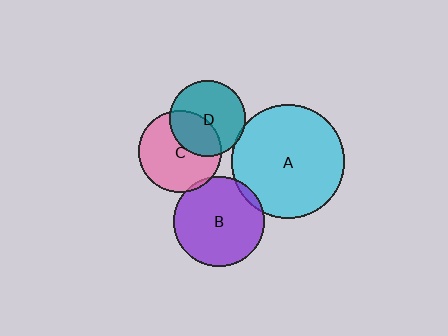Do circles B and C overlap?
Yes.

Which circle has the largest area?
Circle A (cyan).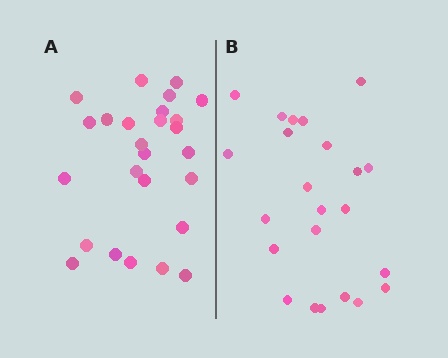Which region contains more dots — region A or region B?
Region A (the left region) has more dots.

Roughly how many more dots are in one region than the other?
Region A has just a few more — roughly 2 or 3 more dots than region B.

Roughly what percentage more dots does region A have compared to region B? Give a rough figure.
About 15% more.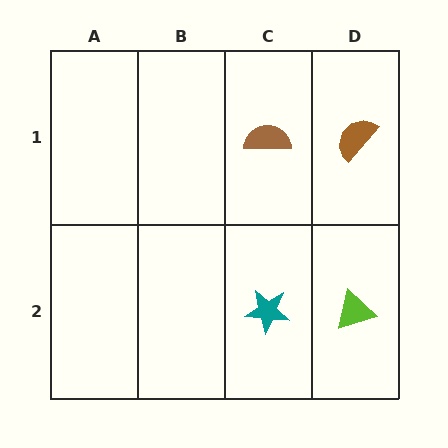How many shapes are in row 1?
2 shapes.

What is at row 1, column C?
A brown semicircle.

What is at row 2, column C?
A teal star.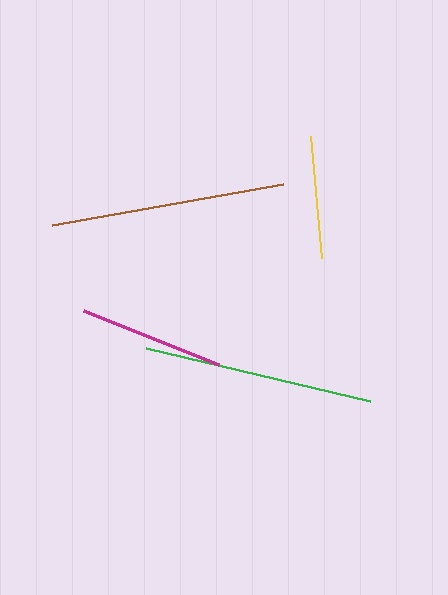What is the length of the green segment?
The green segment is approximately 230 pixels long.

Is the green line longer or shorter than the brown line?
The brown line is longer than the green line.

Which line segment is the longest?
The brown line is the longest at approximately 235 pixels.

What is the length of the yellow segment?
The yellow segment is approximately 123 pixels long.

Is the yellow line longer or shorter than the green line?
The green line is longer than the yellow line.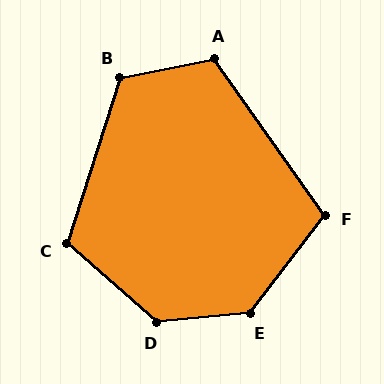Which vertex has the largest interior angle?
D, at approximately 133 degrees.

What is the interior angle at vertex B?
Approximately 119 degrees (obtuse).